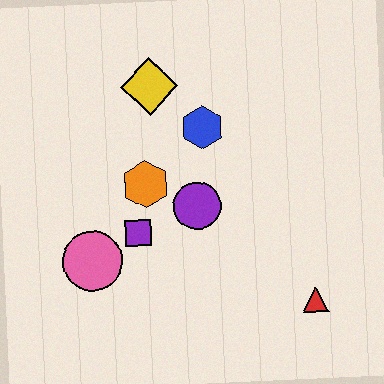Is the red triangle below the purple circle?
Yes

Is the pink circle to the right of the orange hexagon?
No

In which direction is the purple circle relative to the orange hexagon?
The purple circle is to the right of the orange hexagon.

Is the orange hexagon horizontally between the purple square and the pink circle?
No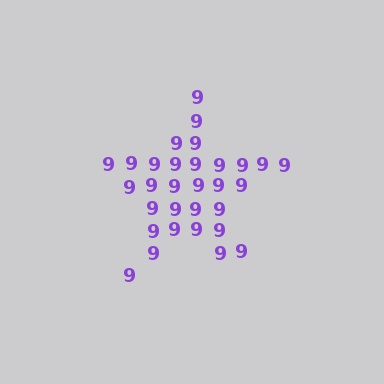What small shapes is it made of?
It is made of small digit 9's.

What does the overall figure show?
The overall figure shows a star.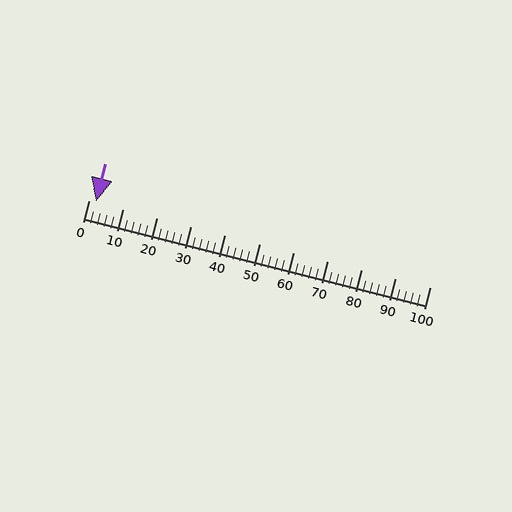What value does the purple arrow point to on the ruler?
The purple arrow points to approximately 2.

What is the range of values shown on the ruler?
The ruler shows values from 0 to 100.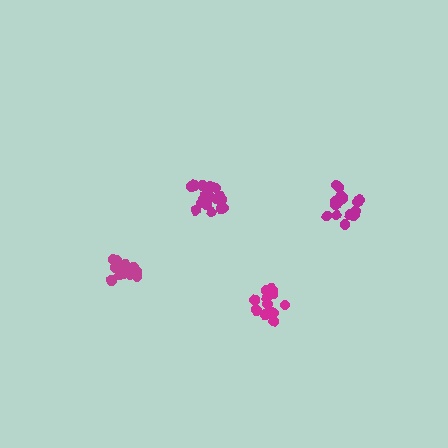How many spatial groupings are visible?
There are 4 spatial groupings.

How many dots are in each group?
Group 1: 19 dots, Group 2: 15 dots, Group 3: 16 dots, Group 4: 14 dots (64 total).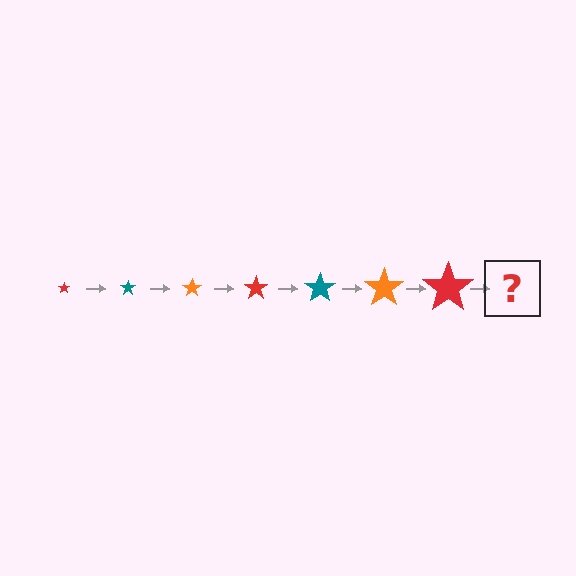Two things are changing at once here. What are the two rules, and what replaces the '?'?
The two rules are that the star grows larger each step and the color cycles through red, teal, and orange. The '?' should be a teal star, larger than the previous one.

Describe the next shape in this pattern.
It should be a teal star, larger than the previous one.